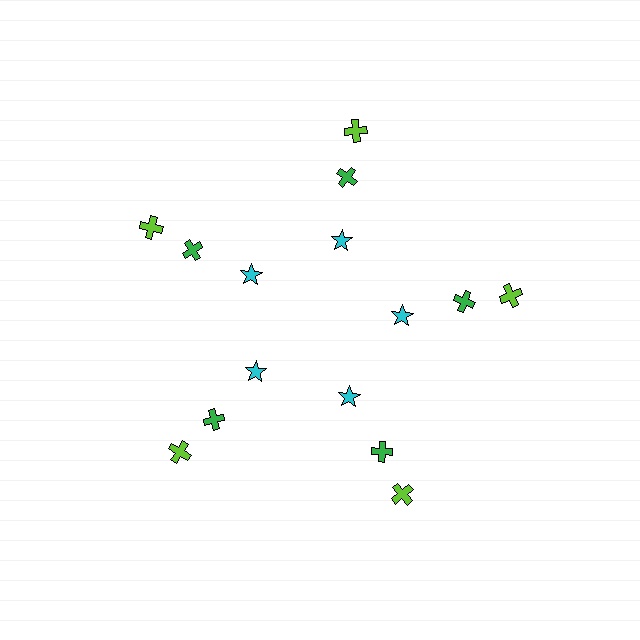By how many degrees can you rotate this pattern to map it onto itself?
The pattern maps onto itself every 72 degrees of rotation.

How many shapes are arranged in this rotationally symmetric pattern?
There are 15 shapes, arranged in 5 groups of 3.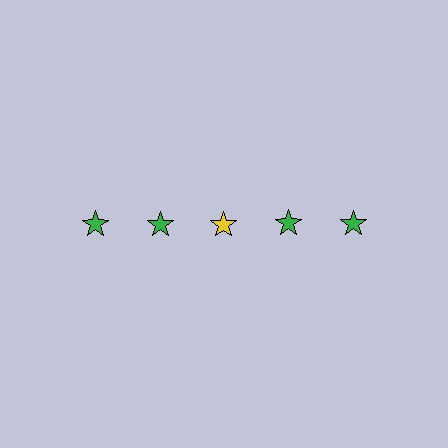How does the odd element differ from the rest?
It has a different color: yellow instead of green.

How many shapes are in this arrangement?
There are 5 shapes arranged in a grid pattern.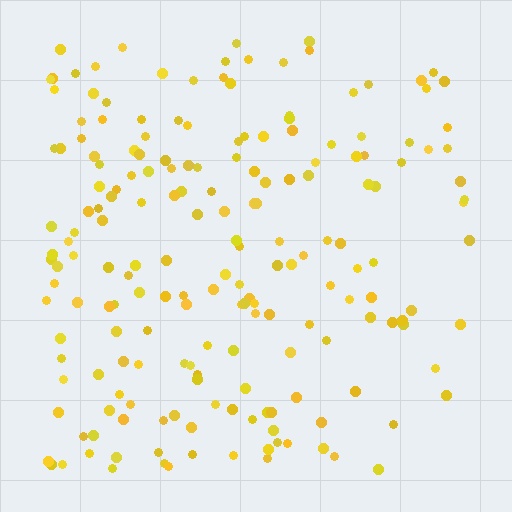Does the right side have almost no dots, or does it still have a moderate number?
Still a moderate number, just noticeably fewer than the left.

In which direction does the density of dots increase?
From right to left, with the left side densest.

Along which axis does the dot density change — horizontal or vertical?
Horizontal.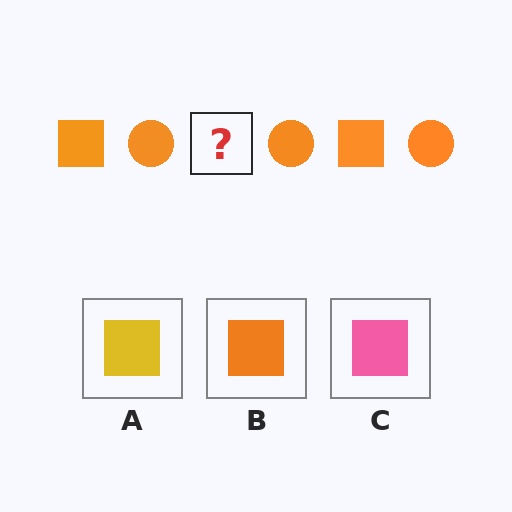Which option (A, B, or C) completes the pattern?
B.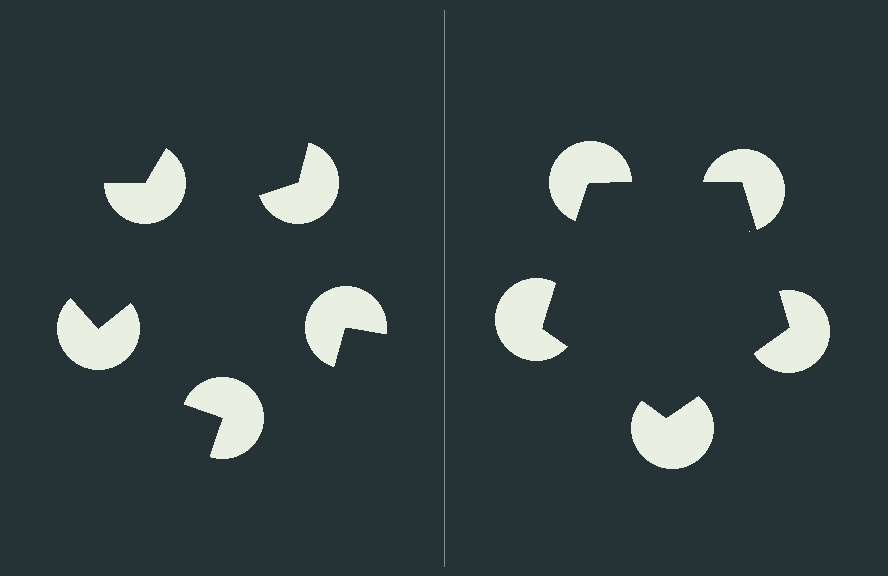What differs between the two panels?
The pac-man discs are positioned identically on both sides; only the wedge orientations differ. On the right they align to a pentagon; on the left they are misaligned.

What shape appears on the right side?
An illusory pentagon.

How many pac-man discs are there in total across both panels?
10 — 5 on each side.